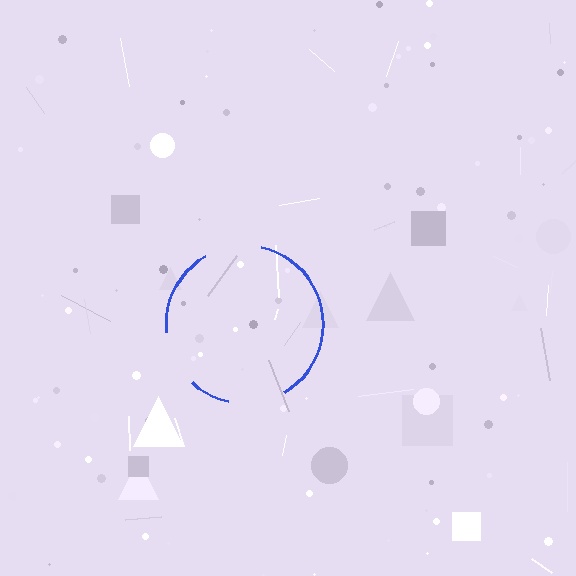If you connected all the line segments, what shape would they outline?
They would outline a circle.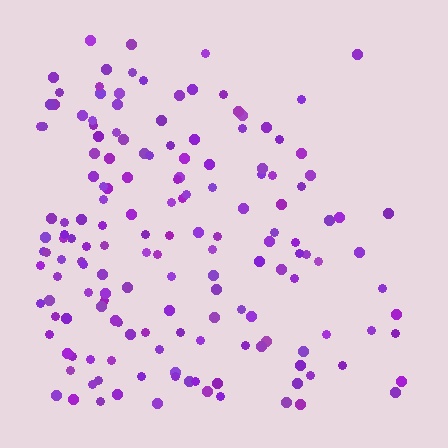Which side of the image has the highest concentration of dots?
The left.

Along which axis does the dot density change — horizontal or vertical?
Horizontal.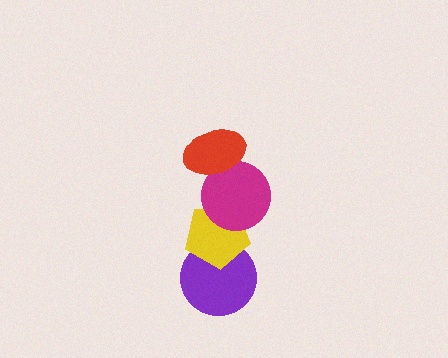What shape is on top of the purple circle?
The yellow pentagon is on top of the purple circle.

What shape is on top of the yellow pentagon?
The magenta circle is on top of the yellow pentagon.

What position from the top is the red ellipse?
The red ellipse is 1st from the top.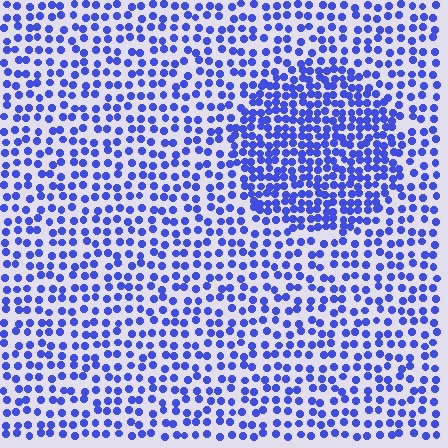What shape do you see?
I see a circle.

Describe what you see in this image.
The image contains small blue elements arranged at two different densities. A circle-shaped region is visible where the elements are more densely packed than the surrounding area.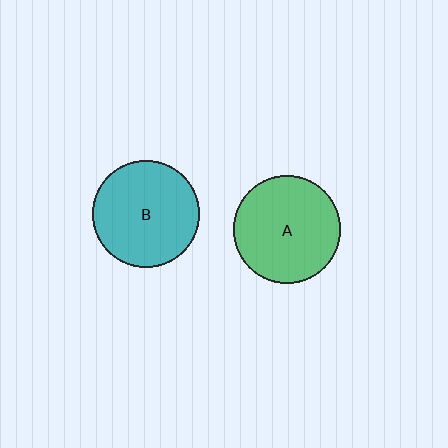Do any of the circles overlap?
No, none of the circles overlap.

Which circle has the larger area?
Circle A (green).